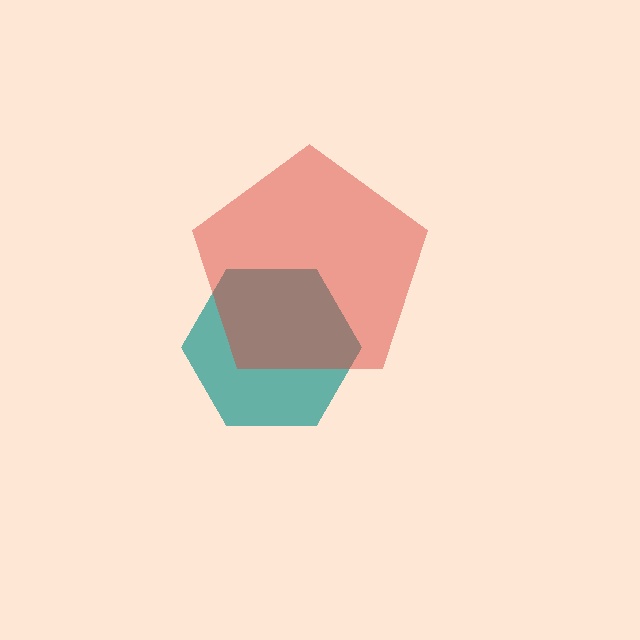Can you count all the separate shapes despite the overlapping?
Yes, there are 2 separate shapes.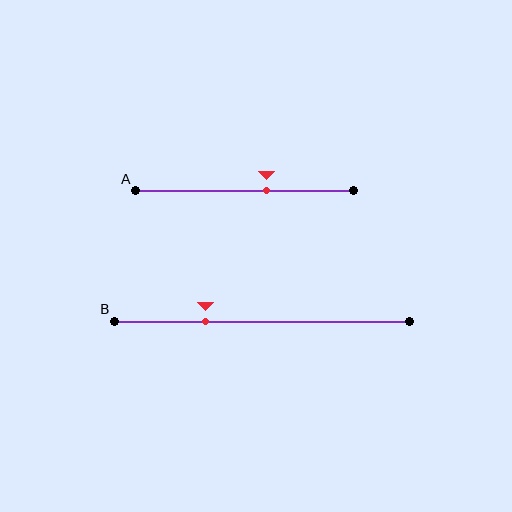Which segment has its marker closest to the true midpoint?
Segment A has its marker closest to the true midpoint.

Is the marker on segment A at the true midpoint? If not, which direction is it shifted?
No, the marker on segment A is shifted to the right by about 10% of the segment length.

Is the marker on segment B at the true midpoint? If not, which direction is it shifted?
No, the marker on segment B is shifted to the left by about 19% of the segment length.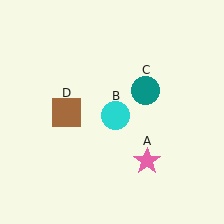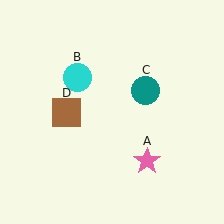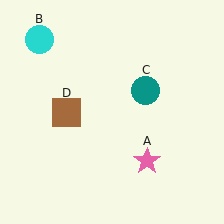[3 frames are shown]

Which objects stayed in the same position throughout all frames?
Pink star (object A) and teal circle (object C) and brown square (object D) remained stationary.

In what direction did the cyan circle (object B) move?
The cyan circle (object B) moved up and to the left.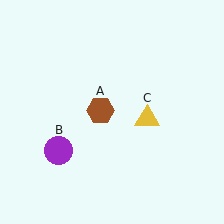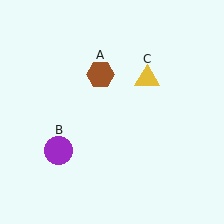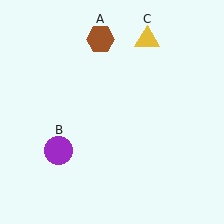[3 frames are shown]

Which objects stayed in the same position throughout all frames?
Purple circle (object B) remained stationary.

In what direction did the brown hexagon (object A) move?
The brown hexagon (object A) moved up.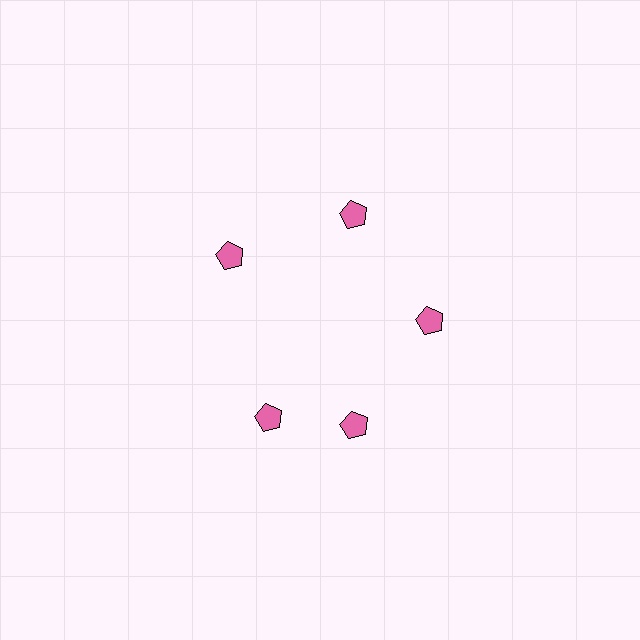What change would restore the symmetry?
The symmetry would be restored by rotating it back into even spacing with its neighbors so that all 5 pentagons sit at equal angles and equal distance from the center.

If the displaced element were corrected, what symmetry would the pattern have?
It would have 5-fold rotational symmetry — the pattern would map onto itself every 72 degrees.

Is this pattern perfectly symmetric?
No. The 5 pink pentagons are arranged in a ring, but one element near the 8 o'clock position is rotated out of alignment along the ring, breaking the 5-fold rotational symmetry.